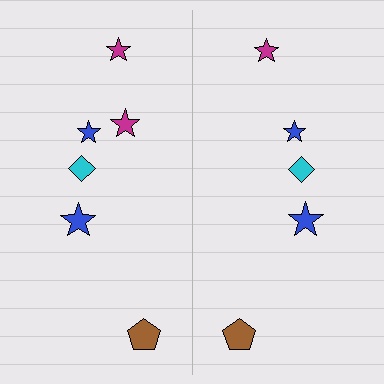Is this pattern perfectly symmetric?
No, the pattern is not perfectly symmetric. A magenta star is missing from the right side.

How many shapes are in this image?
There are 11 shapes in this image.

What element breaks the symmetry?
A magenta star is missing from the right side.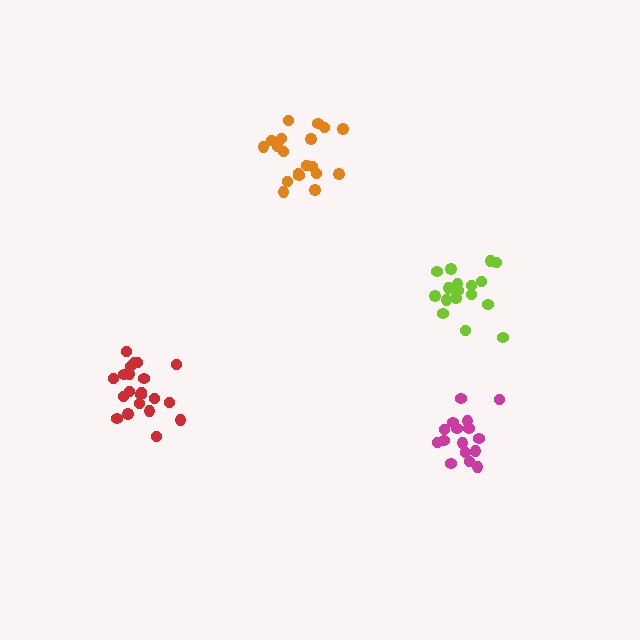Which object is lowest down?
The magenta cluster is bottommost.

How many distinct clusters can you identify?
There are 4 distinct clusters.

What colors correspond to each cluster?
The clusters are colored: magenta, lime, orange, red.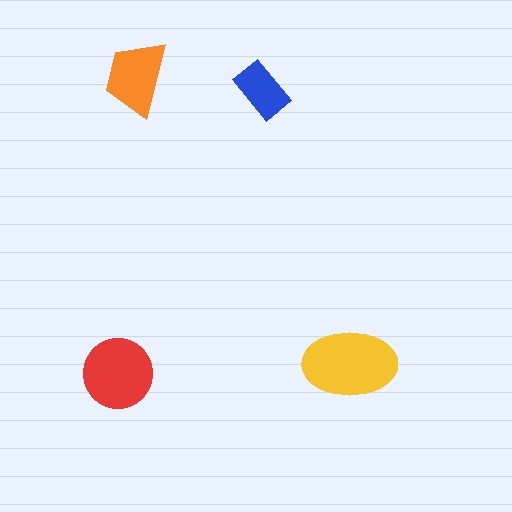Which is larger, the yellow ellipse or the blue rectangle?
The yellow ellipse.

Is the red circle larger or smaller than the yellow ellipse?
Smaller.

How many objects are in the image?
There are 4 objects in the image.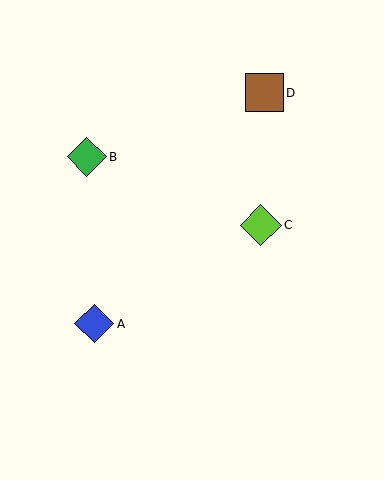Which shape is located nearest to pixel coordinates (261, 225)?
The lime diamond (labeled C) at (261, 225) is nearest to that location.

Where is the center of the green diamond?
The center of the green diamond is at (87, 157).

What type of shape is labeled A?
Shape A is a blue diamond.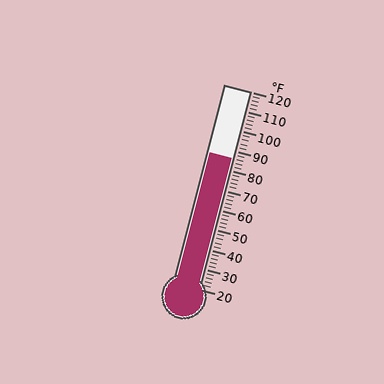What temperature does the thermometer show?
The thermometer shows approximately 86°F.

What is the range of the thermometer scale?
The thermometer scale ranges from 20°F to 120°F.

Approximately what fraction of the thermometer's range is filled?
The thermometer is filled to approximately 65% of its range.